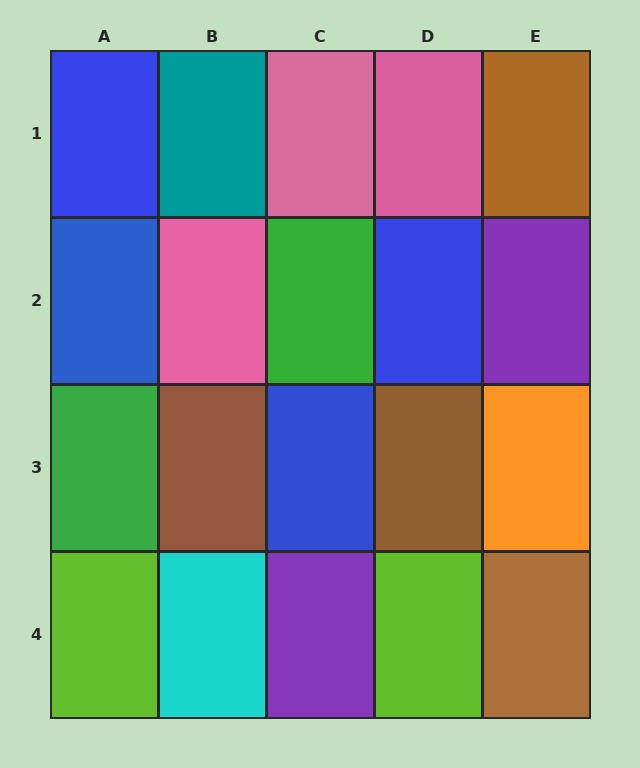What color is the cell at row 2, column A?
Blue.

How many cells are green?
2 cells are green.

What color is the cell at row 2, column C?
Green.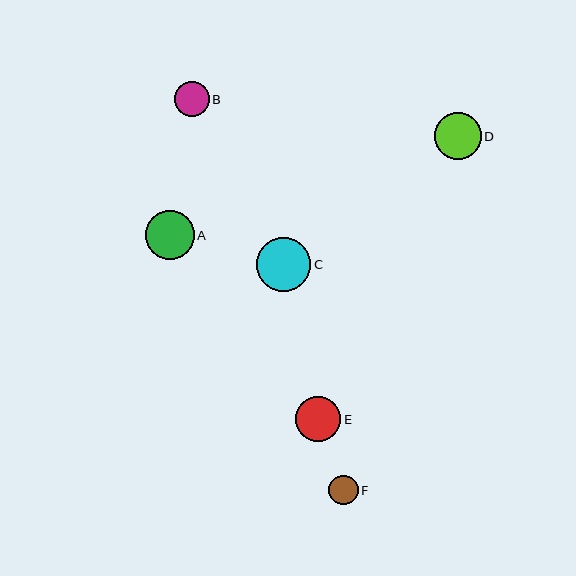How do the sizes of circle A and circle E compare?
Circle A and circle E are approximately the same size.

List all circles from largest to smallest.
From largest to smallest: C, A, D, E, B, F.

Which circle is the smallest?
Circle F is the smallest with a size of approximately 30 pixels.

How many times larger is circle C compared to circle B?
Circle C is approximately 1.6 times the size of circle B.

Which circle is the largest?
Circle C is the largest with a size of approximately 54 pixels.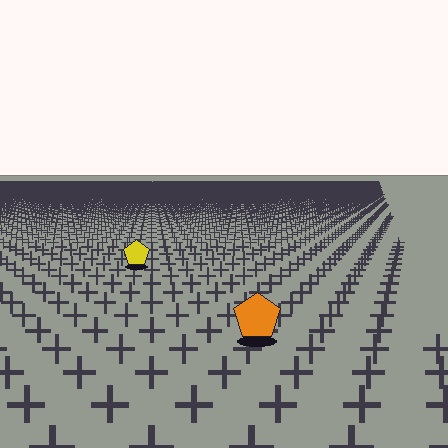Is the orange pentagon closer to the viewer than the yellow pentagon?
Yes. The orange pentagon is closer — you can tell from the texture gradient: the ground texture is coarser near it.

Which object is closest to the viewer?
The orange pentagon is closest. The texture marks near it are larger and more spread out.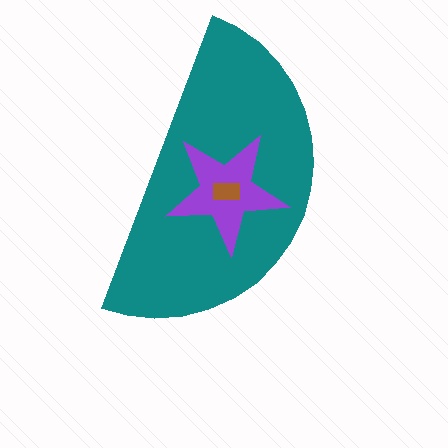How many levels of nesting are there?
3.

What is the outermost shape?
The teal semicircle.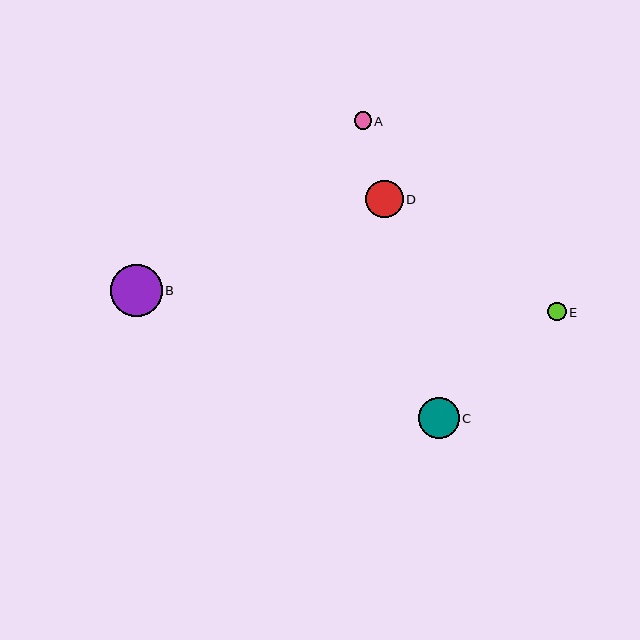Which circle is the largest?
Circle B is the largest with a size of approximately 52 pixels.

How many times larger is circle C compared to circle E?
Circle C is approximately 2.2 times the size of circle E.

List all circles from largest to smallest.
From largest to smallest: B, C, D, E, A.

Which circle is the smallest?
Circle A is the smallest with a size of approximately 17 pixels.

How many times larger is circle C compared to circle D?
Circle C is approximately 1.1 times the size of circle D.